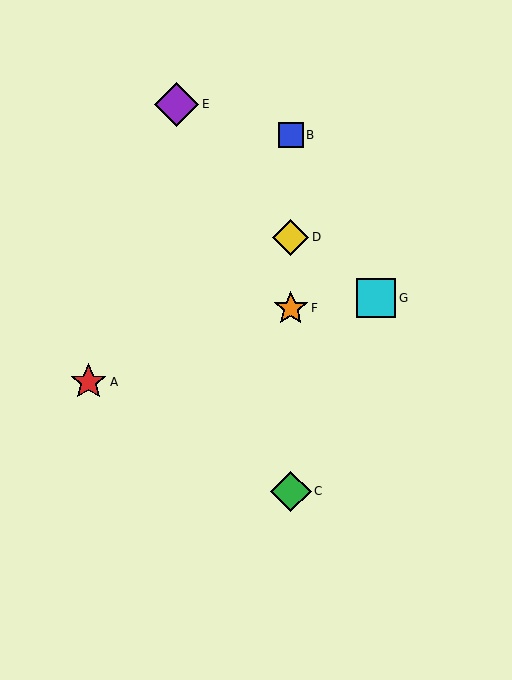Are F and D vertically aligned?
Yes, both are at x≈291.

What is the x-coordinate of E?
Object E is at x≈177.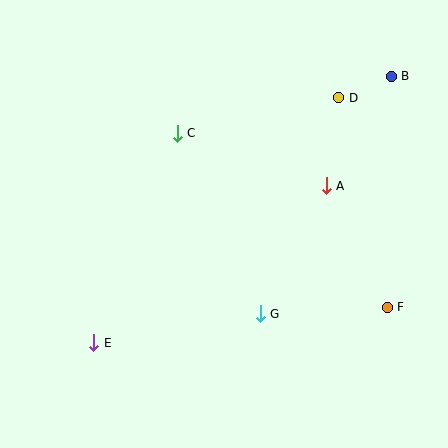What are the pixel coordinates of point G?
Point G is at (260, 314).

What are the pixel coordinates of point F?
Point F is at (387, 307).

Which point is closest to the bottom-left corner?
Point E is closest to the bottom-left corner.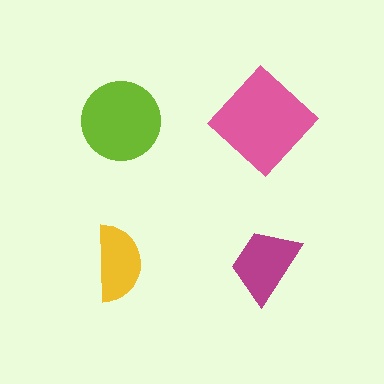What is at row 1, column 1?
A lime circle.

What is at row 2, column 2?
A magenta trapezoid.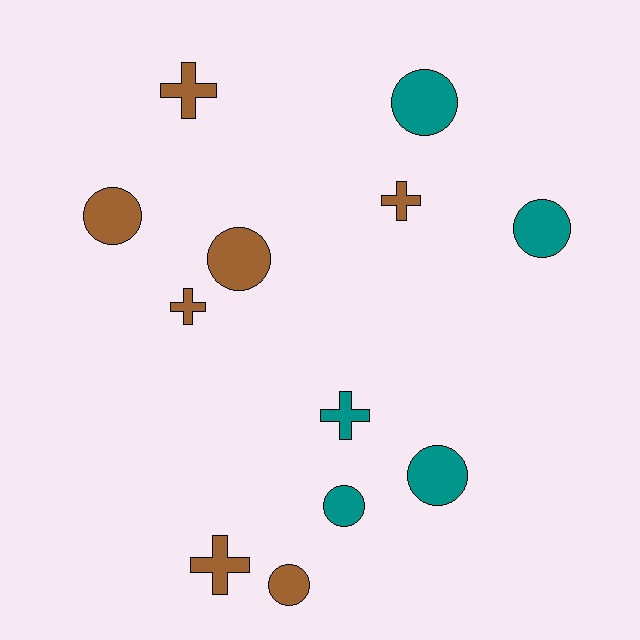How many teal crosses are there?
There is 1 teal cross.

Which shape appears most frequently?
Circle, with 7 objects.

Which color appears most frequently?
Brown, with 7 objects.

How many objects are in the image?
There are 12 objects.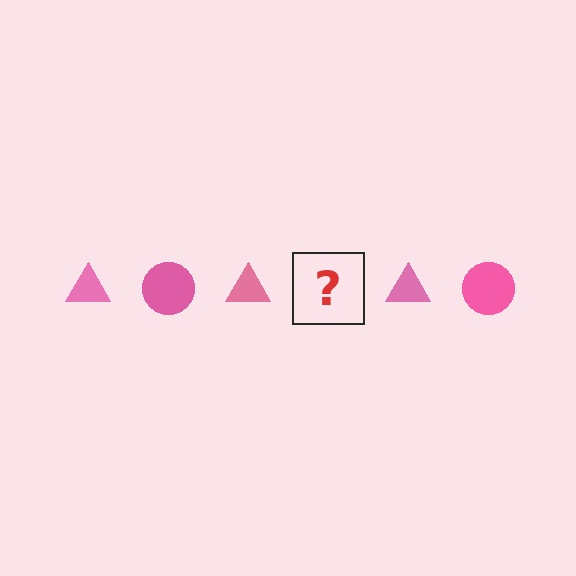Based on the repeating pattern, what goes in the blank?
The blank should be a pink circle.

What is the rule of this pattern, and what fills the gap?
The rule is that the pattern cycles through triangle, circle shapes in pink. The gap should be filled with a pink circle.